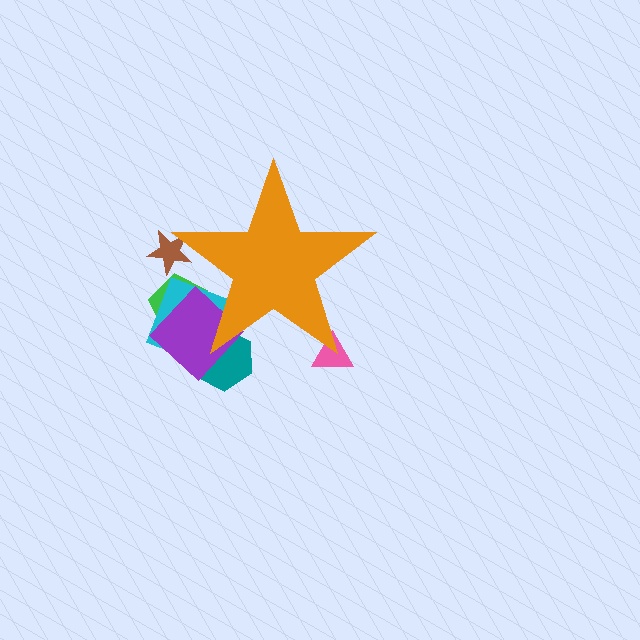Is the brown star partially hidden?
Yes, the brown star is partially hidden behind the orange star.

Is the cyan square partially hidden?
Yes, the cyan square is partially hidden behind the orange star.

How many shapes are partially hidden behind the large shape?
6 shapes are partially hidden.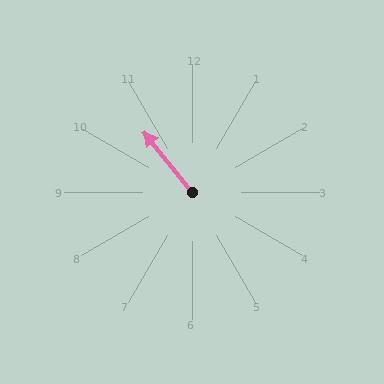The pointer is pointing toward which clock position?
Roughly 11 o'clock.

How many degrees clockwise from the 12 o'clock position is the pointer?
Approximately 321 degrees.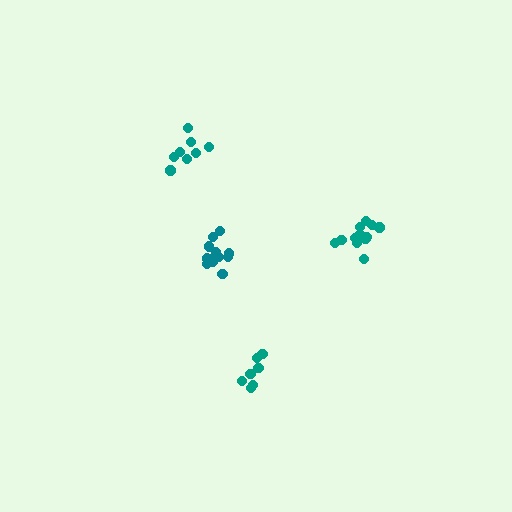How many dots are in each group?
Group 1: 12 dots, Group 2: 7 dots, Group 3: 12 dots, Group 4: 8 dots (39 total).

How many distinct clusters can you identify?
There are 4 distinct clusters.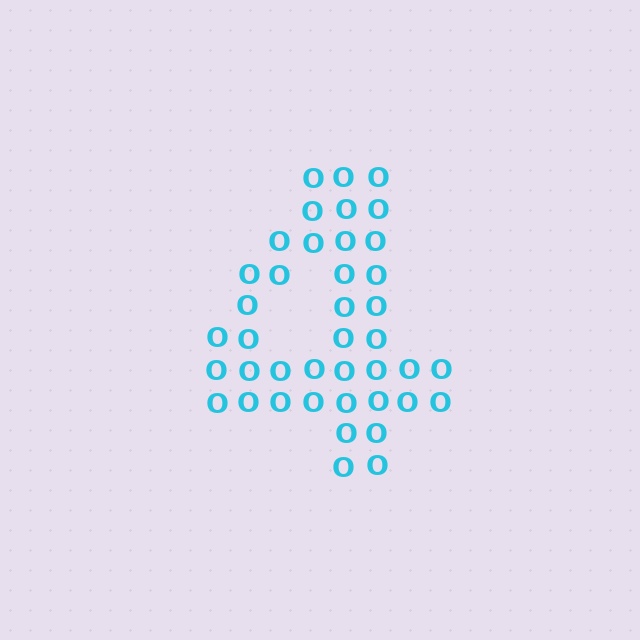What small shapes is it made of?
It is made of small letter O's.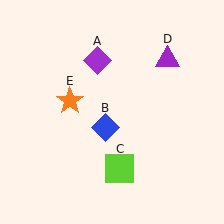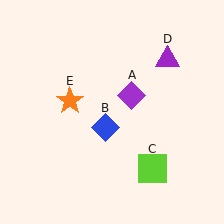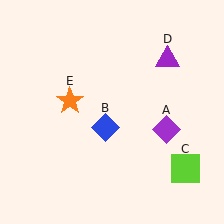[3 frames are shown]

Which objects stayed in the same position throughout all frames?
Blue diamond (object B) and purple triangle (object D) and orange star (object E) remained stationary.